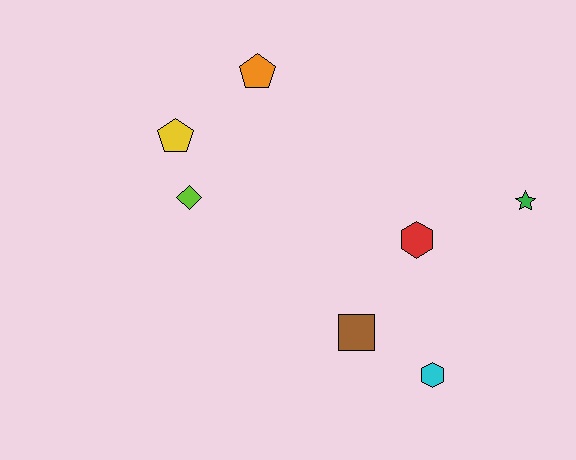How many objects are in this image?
There are 7 objects.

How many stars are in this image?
There is 1 star.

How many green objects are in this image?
There is 1 green object.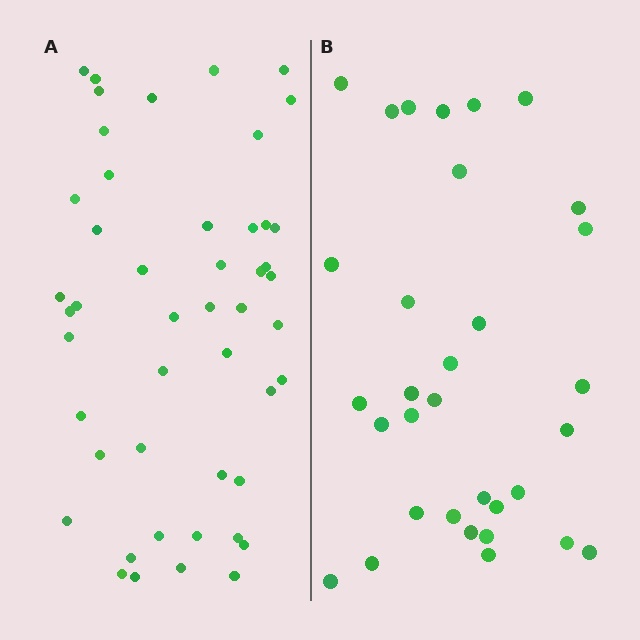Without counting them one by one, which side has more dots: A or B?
Region A (the left region) has more dots.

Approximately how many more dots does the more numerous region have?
Region A has approximately 15 more dots than region B.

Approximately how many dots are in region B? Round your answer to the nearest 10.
About 30 dots. (The exact count is 32, which rounds to 30.)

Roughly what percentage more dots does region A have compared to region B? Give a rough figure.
About 50% more.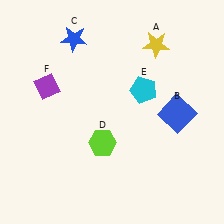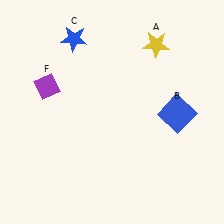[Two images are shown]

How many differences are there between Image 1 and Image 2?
There are 2 differences between the two images.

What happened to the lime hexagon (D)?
The lime hexagon (D) was removed in Image 2. It was in the bottom-left area of Image 1.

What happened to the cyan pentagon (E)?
The cyan pentagon (E) was removed in Image 2. It was in the top-right area of Image 1.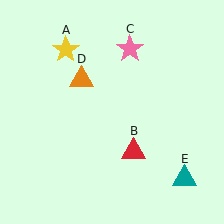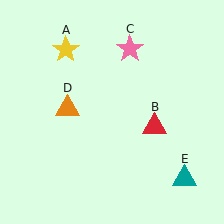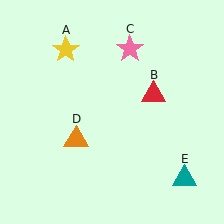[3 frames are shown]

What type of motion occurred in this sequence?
The red triangle (object B), orange triangle (object D) rotated counterclockwise around the center of the scene.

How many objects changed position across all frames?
2 objects changed position: red triangle (object B), orange triangle (object D).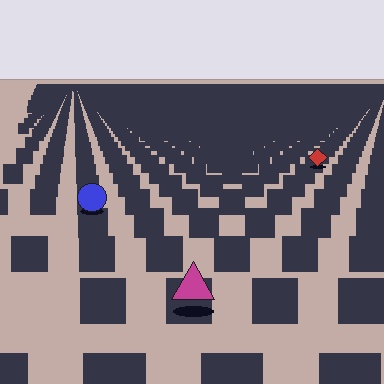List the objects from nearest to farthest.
From nearest to farthest: the magenta triangle, the blue circle, the red diamond.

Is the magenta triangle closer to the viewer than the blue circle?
Yes. The magenta triangle is closer — you can tell from the texture gradient: the ground texture is coarser near it.